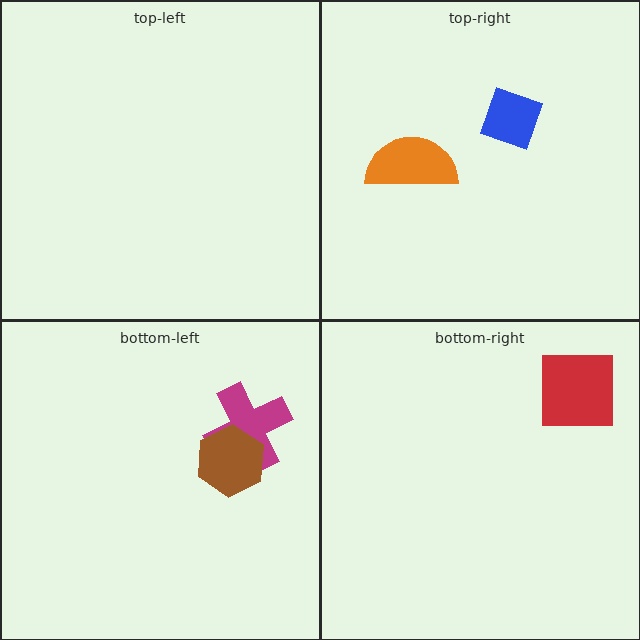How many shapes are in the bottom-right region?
1.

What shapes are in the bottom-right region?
The red square.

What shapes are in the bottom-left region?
The magenta cross, the brown hexagon.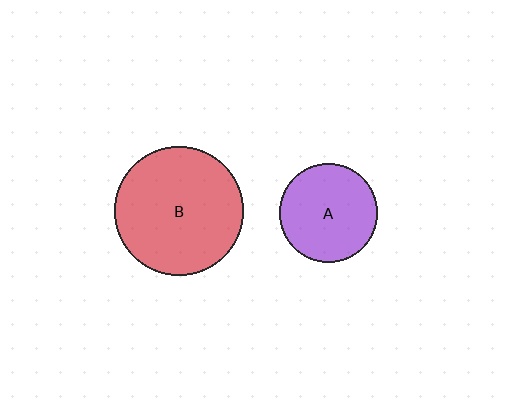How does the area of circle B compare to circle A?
Approximately 1.7 times.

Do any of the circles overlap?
No, none of the circles overlap.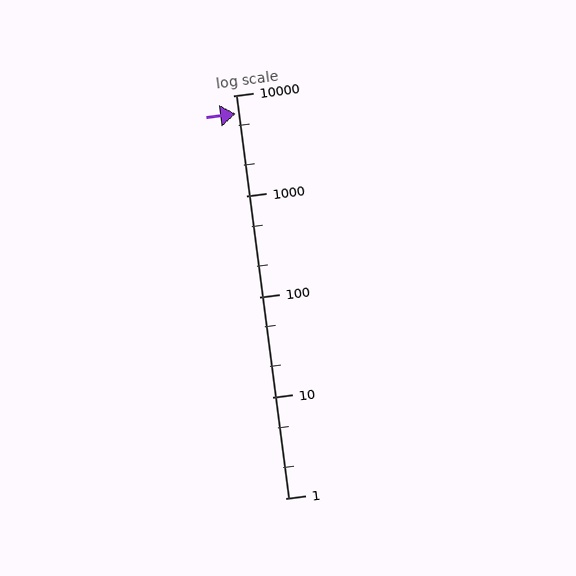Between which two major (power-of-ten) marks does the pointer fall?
The pointer is between 1000 and 10000.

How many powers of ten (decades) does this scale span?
The scale spans 4 decades, from 1 to 10000.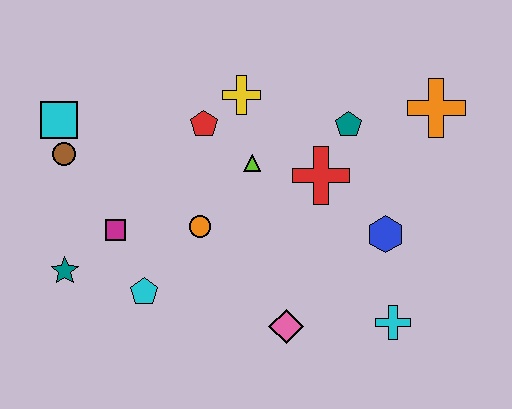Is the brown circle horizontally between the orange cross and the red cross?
No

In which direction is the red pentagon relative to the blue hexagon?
The red pentagon is to the left of the blue hexagon.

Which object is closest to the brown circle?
The cyan square is closest to the brown circle.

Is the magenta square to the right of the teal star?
Yes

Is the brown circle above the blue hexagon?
Yes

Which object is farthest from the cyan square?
The cyan cross is farthest from the cyan square.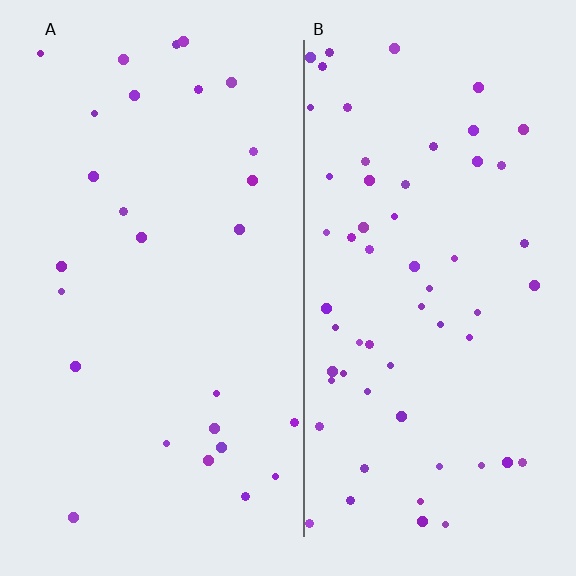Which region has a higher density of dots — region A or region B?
B (the right).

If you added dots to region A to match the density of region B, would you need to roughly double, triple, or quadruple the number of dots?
Approximately double.